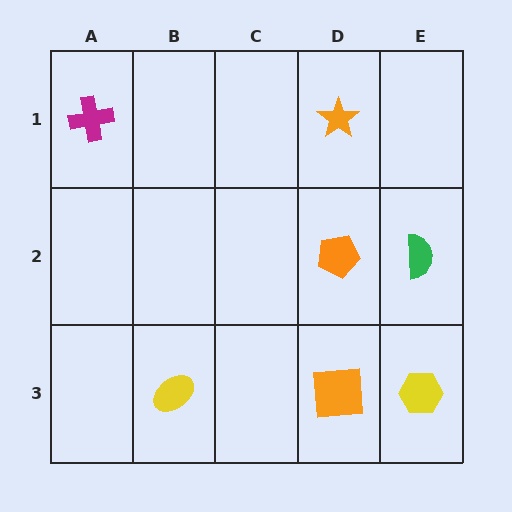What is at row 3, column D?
An orange square.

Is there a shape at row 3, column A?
No, that cell is empty.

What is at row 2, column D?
An orange pentagon.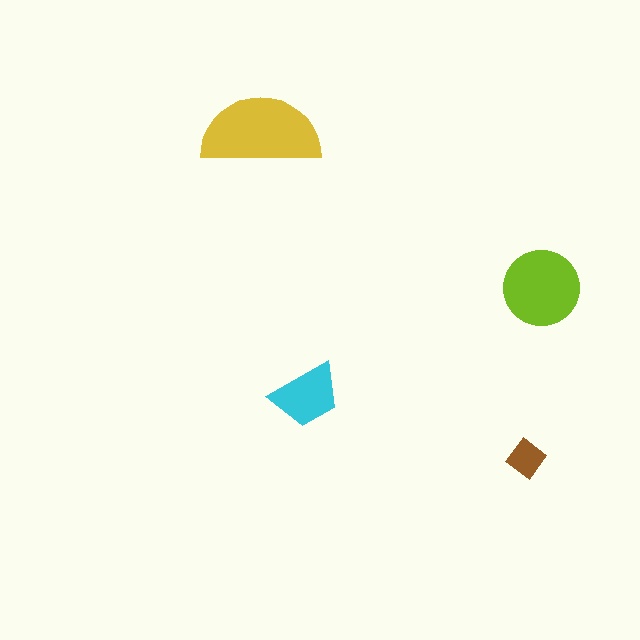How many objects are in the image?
There are 4 objects in the image.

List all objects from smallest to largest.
The brown diamond, the cyan trapezoid, the lime circle, the yellow semicircle.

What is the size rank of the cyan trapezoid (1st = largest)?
3rd.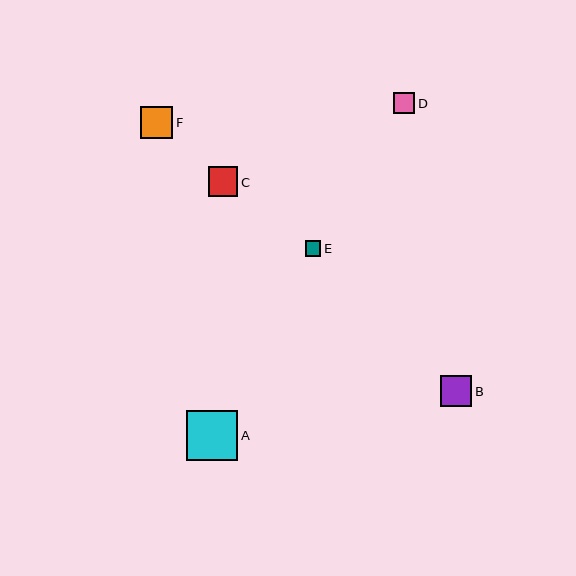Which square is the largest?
Square A is the largest with a size of approximately 51 pixels.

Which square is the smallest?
Square E is the smallest with a size of approximately 16 pixels.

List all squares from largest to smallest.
From largest to smallest: A, F, B, C, D, E.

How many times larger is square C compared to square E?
Square C is approximately 1.8 times the size of square E.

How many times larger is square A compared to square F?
Square A is approximately 1.6 times the size of square F.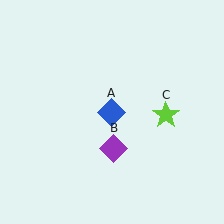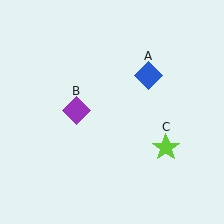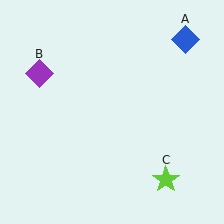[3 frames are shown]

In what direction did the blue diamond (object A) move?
The blue diamond (object A) moved up and to the right.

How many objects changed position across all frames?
3 objects changed position: blue diamond (object A), purple diamond (object B), lime star (object C).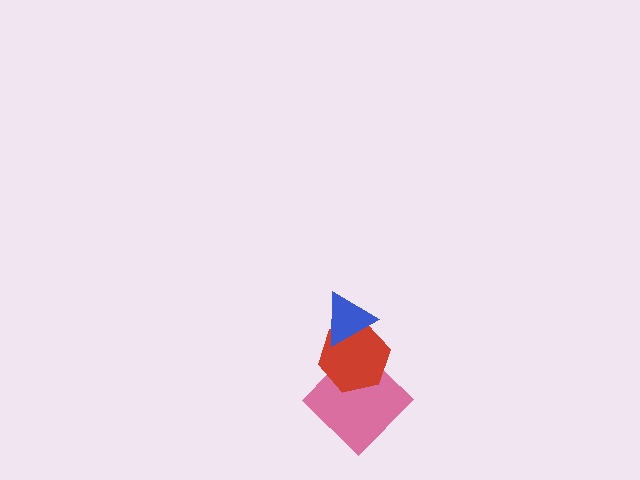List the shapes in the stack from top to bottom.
From top to bottom: the blue triangle, the red hexagon, the pink diamond.